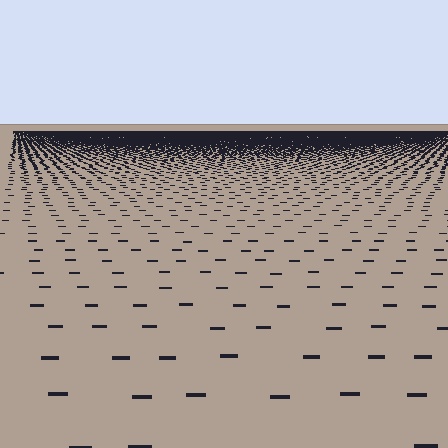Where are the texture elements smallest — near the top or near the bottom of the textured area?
Near the top.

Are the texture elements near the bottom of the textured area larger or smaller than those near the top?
Larger. Near the bottom, elements are closer to the viewer and appear at a bigger on-screen size.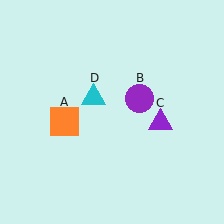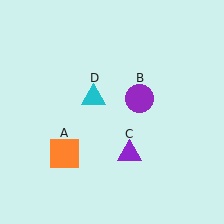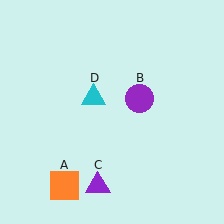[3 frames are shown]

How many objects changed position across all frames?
2 objects changed position: orange square (object A), purple triangle (object C).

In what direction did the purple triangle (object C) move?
The purple triangle (object C) moved down and to the left.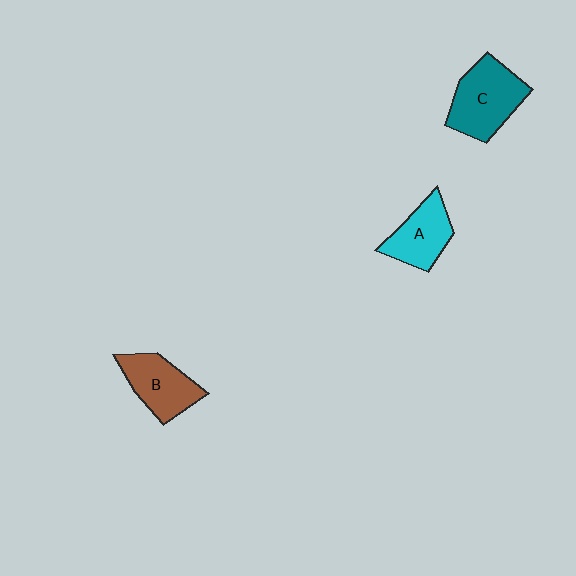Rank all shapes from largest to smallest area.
From largest to smallest: C (teal), B (brown), A (cyan).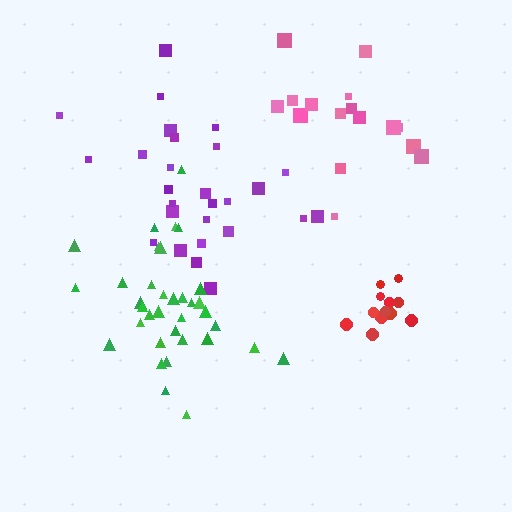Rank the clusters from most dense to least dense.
red, green, purple, pink.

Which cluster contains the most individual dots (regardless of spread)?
Green (35).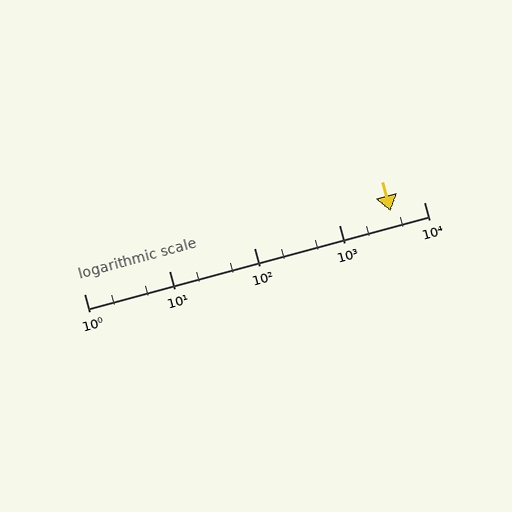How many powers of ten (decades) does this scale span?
The scale spans 4 decades, from 1 to 10000.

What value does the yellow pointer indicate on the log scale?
The pointer indicates approximately 4100.